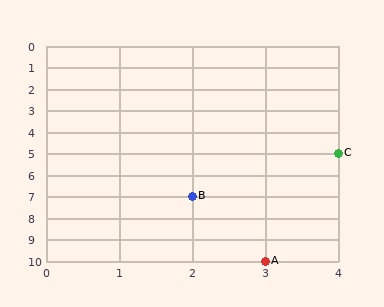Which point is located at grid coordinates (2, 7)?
Point B is at (2, 7).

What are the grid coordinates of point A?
Point A is at grid coordinates (3, 10).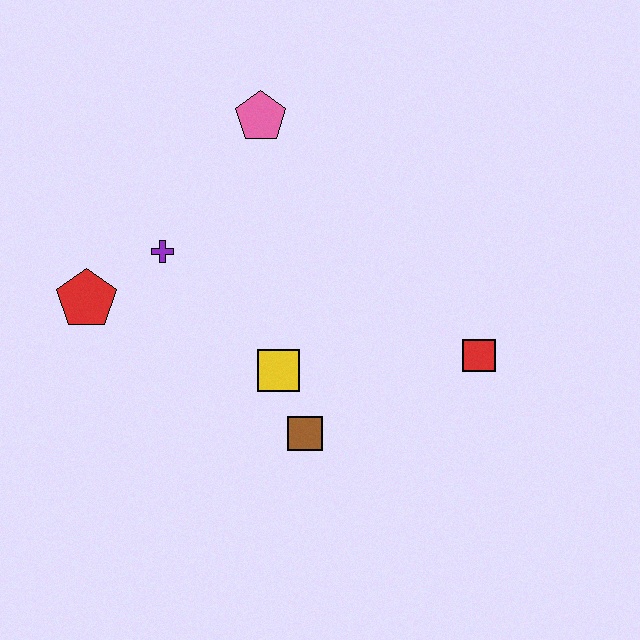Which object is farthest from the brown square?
The pink pentagon is farthest from the brown square.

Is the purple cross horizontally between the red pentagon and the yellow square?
Yes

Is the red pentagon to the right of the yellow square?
No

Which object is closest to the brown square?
The yellow square is closest to the brown square.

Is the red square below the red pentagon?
Yes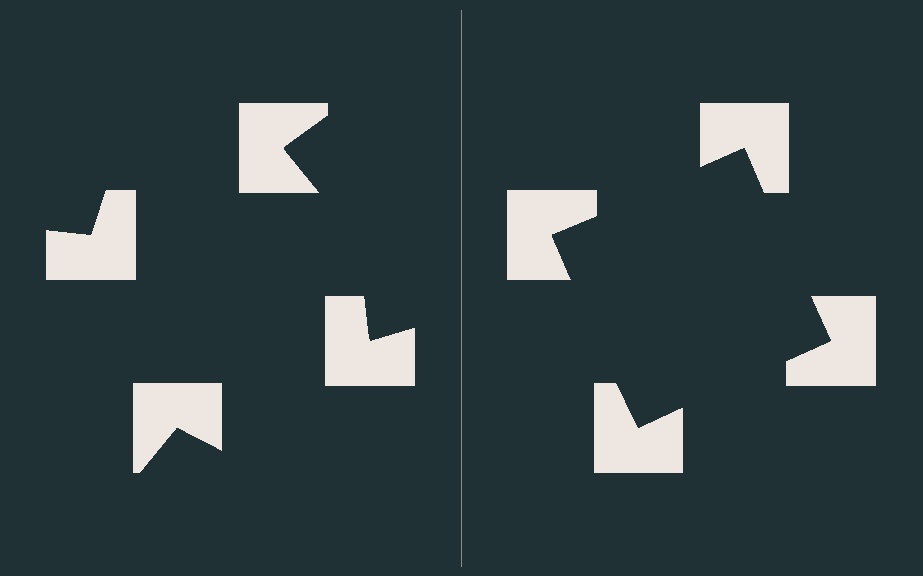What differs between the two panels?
The notched squares are positioned identically on both sides; only the wedge orientations differ. On the right they align to a square; on the left they are misaligned.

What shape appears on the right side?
An illusory square.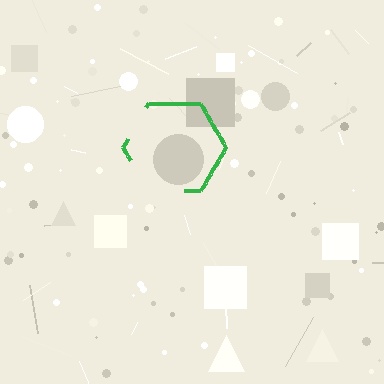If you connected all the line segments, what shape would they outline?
They would outline a hexagon.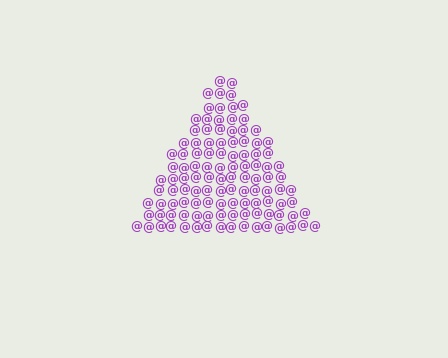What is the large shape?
The large shape is a triangle.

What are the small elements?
The small elements are at signs.